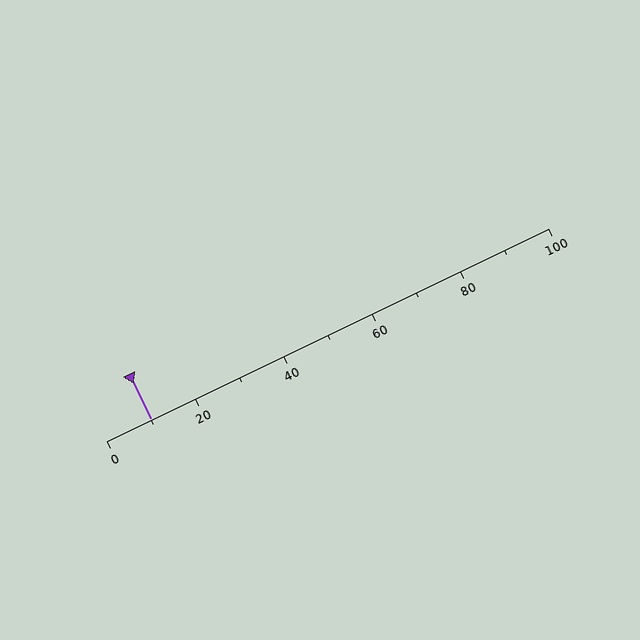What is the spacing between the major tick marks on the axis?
The major ticks are spaced 20 apart.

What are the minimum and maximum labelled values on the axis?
The axis runs from 0 to 100.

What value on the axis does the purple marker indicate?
The marker indicates approximately 10.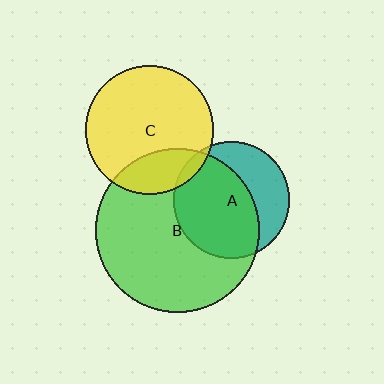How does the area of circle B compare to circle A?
Approximately 2.0 times.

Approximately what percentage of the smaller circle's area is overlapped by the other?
Approximately 65%.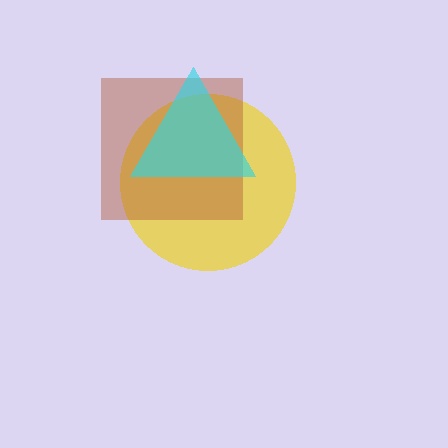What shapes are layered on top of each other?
The layered shapes are: a yellow circle, a brown square, a cyan triangle.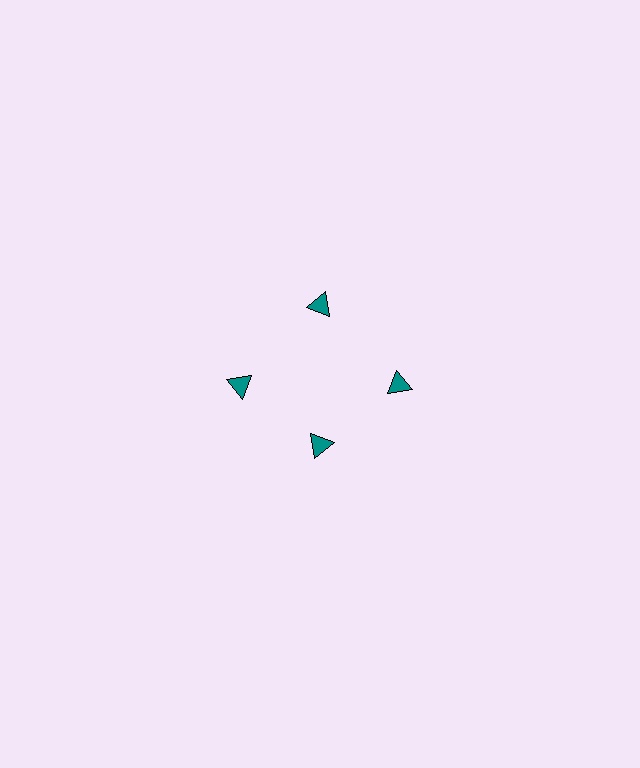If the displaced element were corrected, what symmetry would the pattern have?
It would have 4-fold rotational symmetry — the pattern would map onto itself every 90 degrees.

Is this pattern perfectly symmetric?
No. The 4 teal triangles are arranged in a ring, but one element near the 6 o'clock position is pulled inward toward the center, breaking the 4-fold rotational symmetry.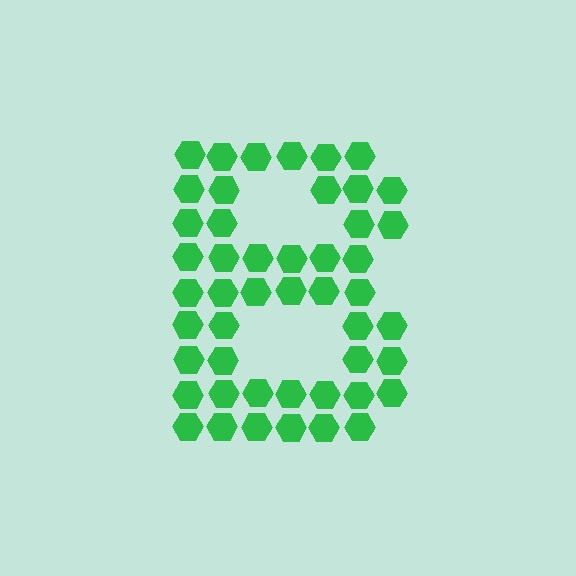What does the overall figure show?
The overall figure shows the letter B.